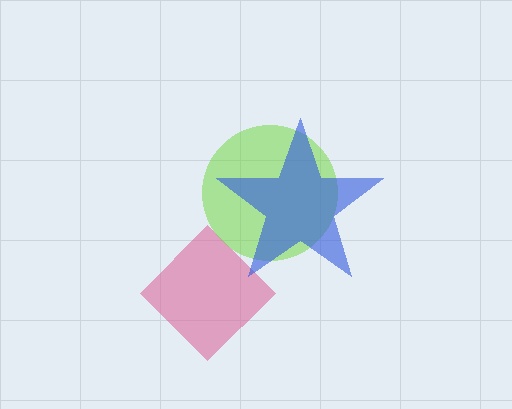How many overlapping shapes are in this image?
There are 3 overlapping shapes in the image.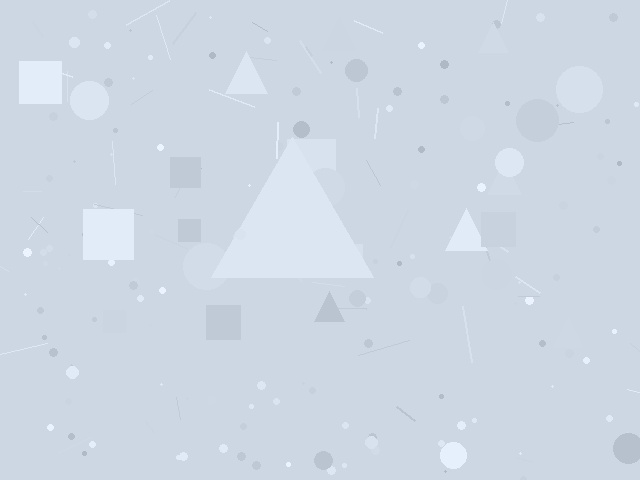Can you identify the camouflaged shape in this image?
The camouflaged shape is a triangle.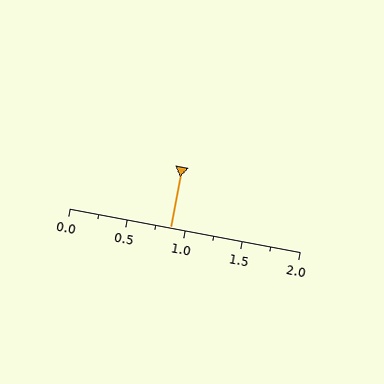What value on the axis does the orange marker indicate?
The marker indicates approximately 0.88.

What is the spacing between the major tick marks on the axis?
The major ticks are spaced 0.5 apart.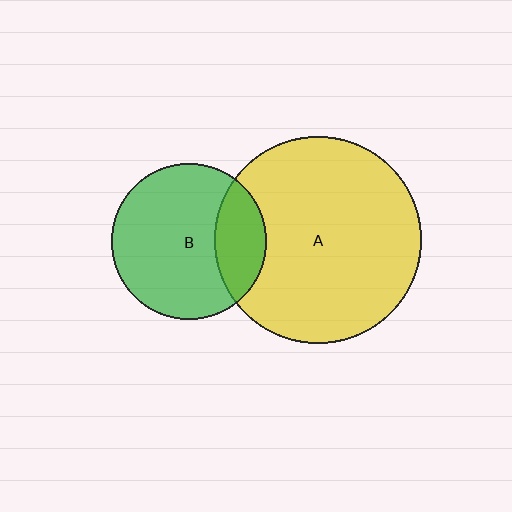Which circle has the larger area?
Circle A (yellow).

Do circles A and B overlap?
Yes.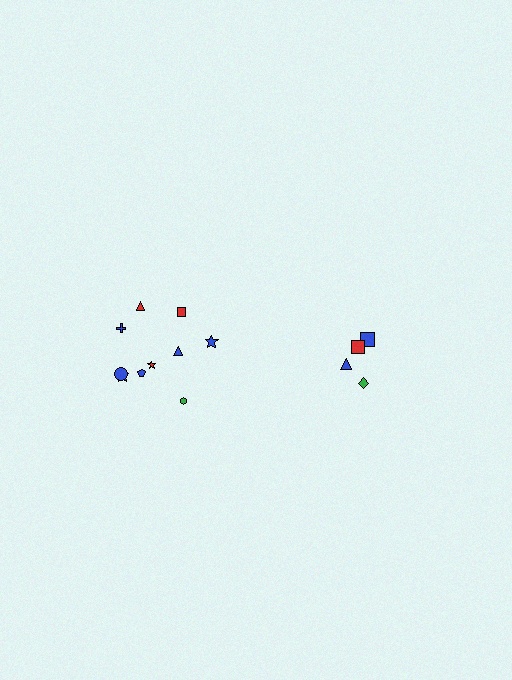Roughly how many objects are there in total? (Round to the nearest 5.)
Roughly 15 objects in total.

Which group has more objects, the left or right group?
The left group.